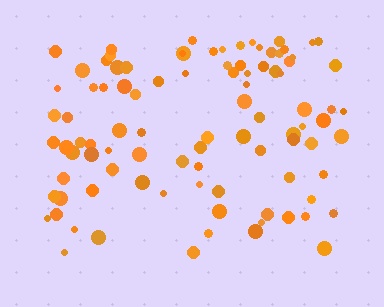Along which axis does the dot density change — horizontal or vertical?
Vertical.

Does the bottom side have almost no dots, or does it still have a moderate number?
Still a moderate number, just noticeably fewer than the top.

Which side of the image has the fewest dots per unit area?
The bottom.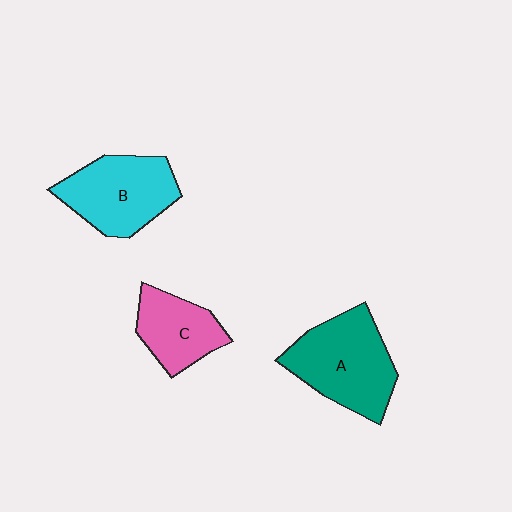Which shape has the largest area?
Shape A (teal).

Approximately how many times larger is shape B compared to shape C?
Approximately 1.4 times.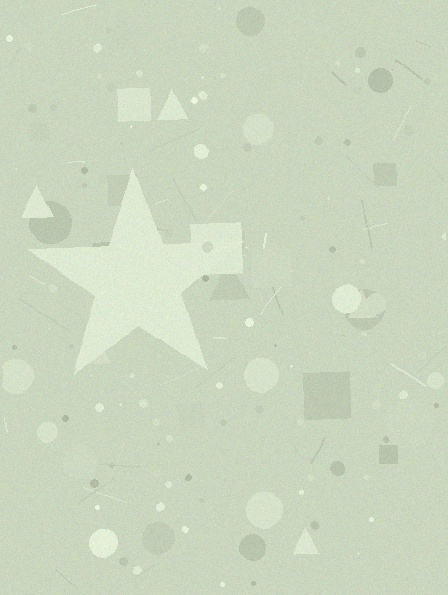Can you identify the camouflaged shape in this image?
The camouflaged shape is a star.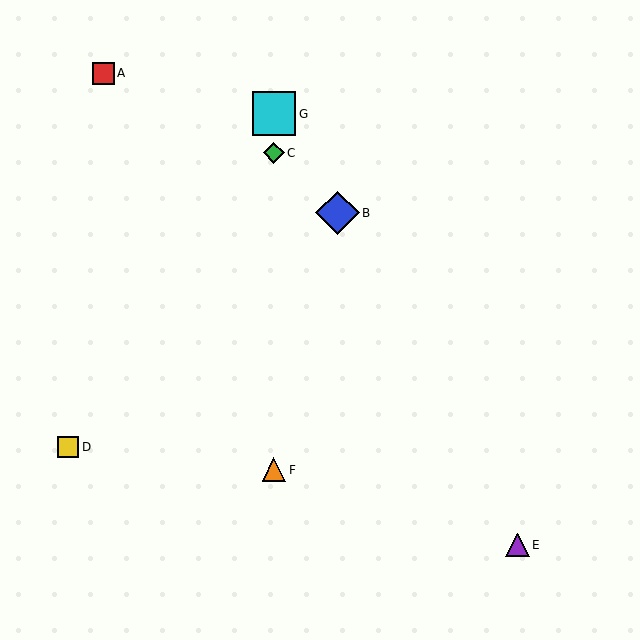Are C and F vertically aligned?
Yes, both are at x≈274.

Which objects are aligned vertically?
Objects C, F, G are aligned vertically.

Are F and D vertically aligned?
No, F is at x≈274 and D is at x≈68.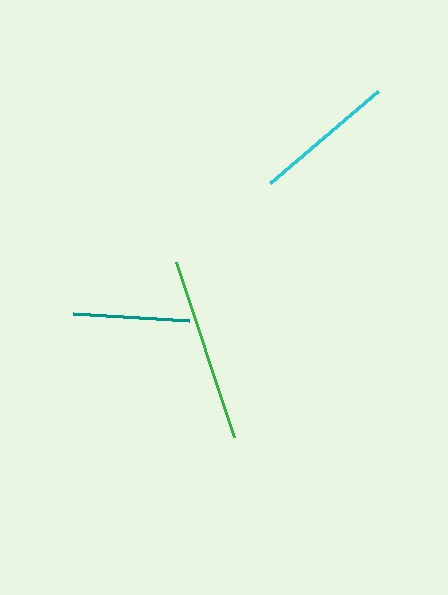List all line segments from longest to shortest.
From longest to shortest: green, cyan, teal.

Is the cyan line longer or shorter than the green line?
The green line is longer than the cyan line.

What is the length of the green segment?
The green segment is approximately 184 pixels long.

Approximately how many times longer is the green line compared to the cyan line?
The green line is approximately 1.3 times the length of the cyan line.